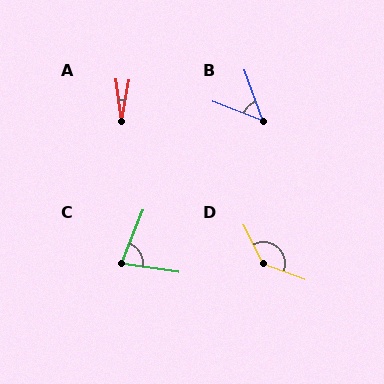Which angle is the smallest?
A, at approximately 18 degrees.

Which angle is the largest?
D, at approximately 137 degrees.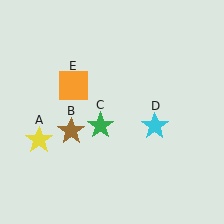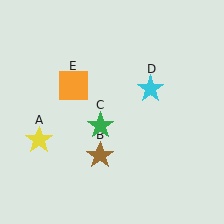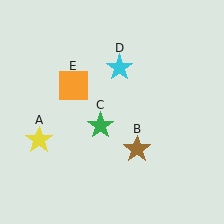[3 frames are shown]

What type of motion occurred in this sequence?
The brown star (object B), cyan star (object D) rotated counterclockwise around the center of the scene.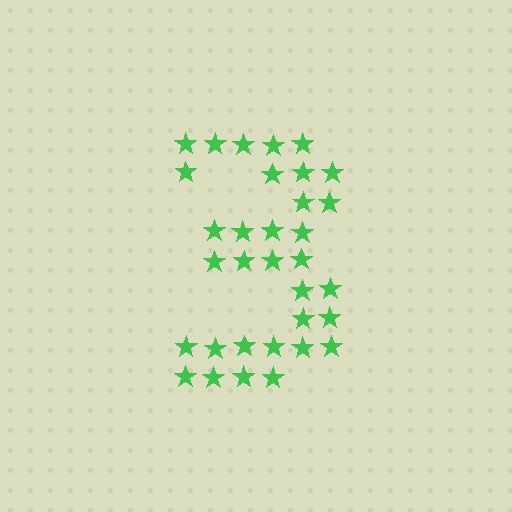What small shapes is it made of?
It is made of small stars.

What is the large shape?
The large shape is the digit 3.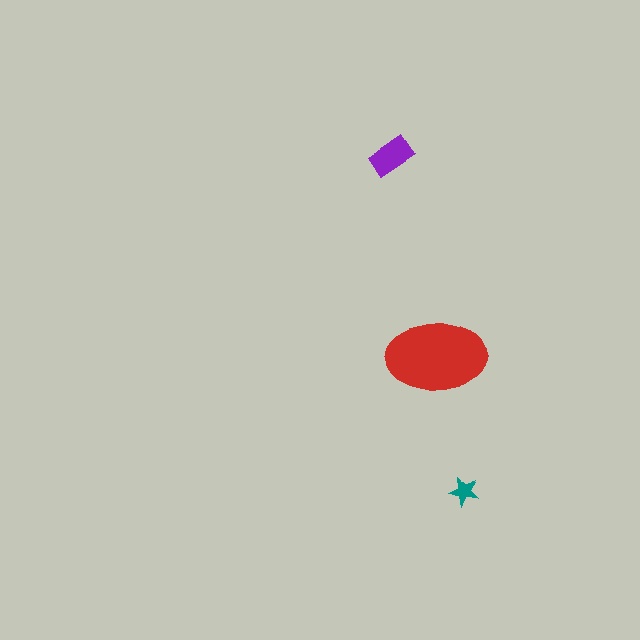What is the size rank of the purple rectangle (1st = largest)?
2nd.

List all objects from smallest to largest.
The teal star, the purple rectangle, the red ellipse.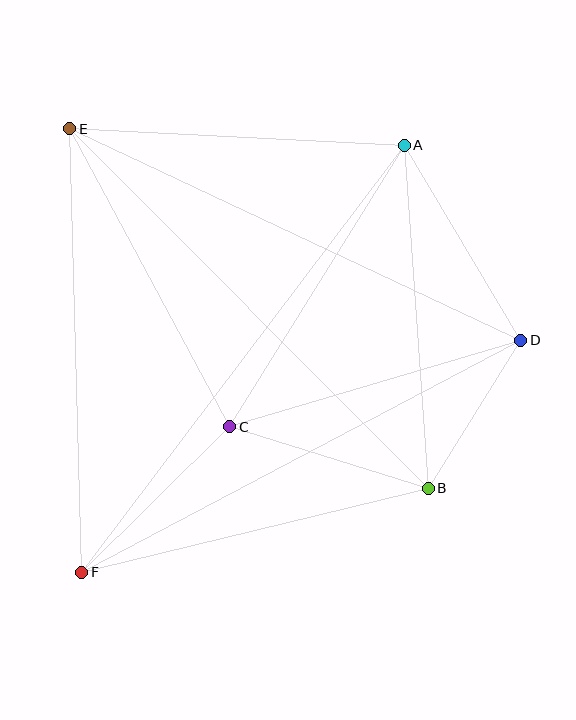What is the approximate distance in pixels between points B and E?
The distance between B and E is approximately 508 pixels.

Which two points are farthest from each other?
Points A and F are farthest from each other.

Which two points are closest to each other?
Points B and D are closest to each other.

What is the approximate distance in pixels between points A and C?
The distance between A and C is approximately 332 pixels.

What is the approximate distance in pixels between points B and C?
The distance between B and C is approximately 208 pixels.